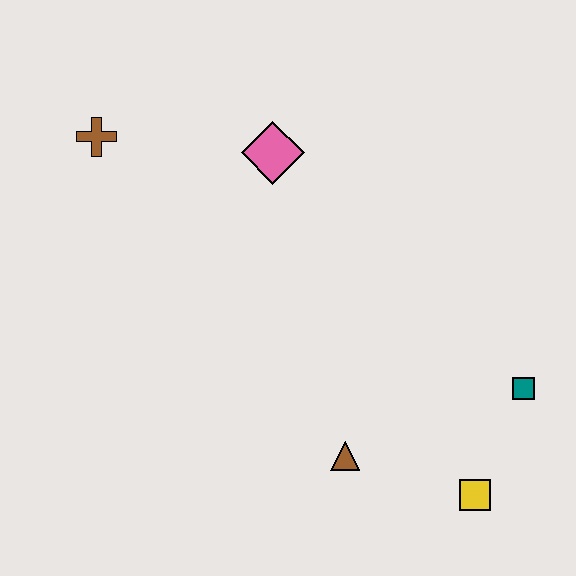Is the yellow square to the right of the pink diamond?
Yes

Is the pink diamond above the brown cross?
No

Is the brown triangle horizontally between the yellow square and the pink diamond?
Yes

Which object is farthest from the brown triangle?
The brown cross is farthest from the brown triangle.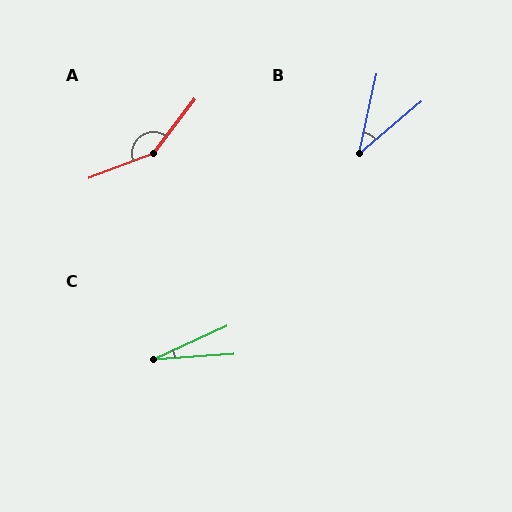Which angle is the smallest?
C, at approximately 20 degrees.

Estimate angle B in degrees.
Approximately 38 degrees.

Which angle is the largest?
A, at approximately 148 degrees.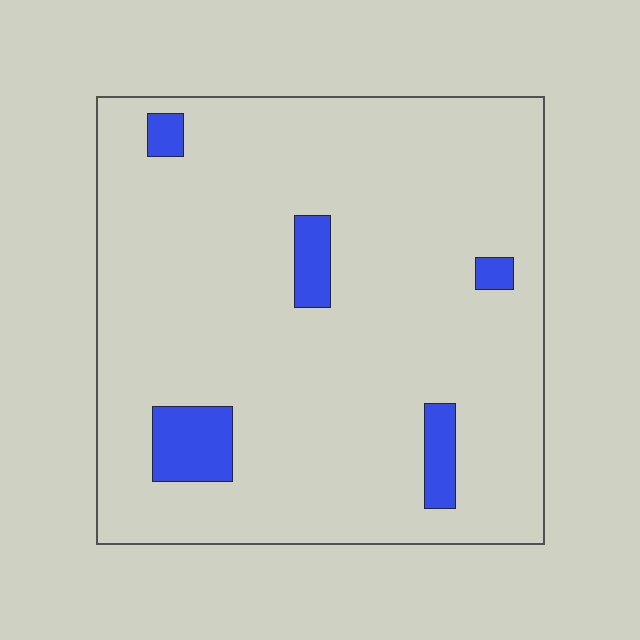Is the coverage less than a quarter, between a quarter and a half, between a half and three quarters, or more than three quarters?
Less than a quarter.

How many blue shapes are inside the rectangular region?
5.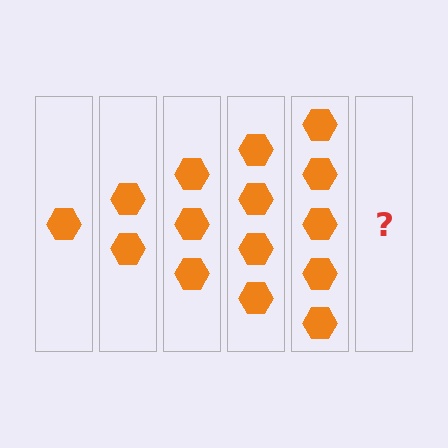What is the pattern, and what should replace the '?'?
The pattern is that each step adds one more hexagon. The '?' should be 6 hexagons.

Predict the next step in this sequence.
The next step is 6 hexagons.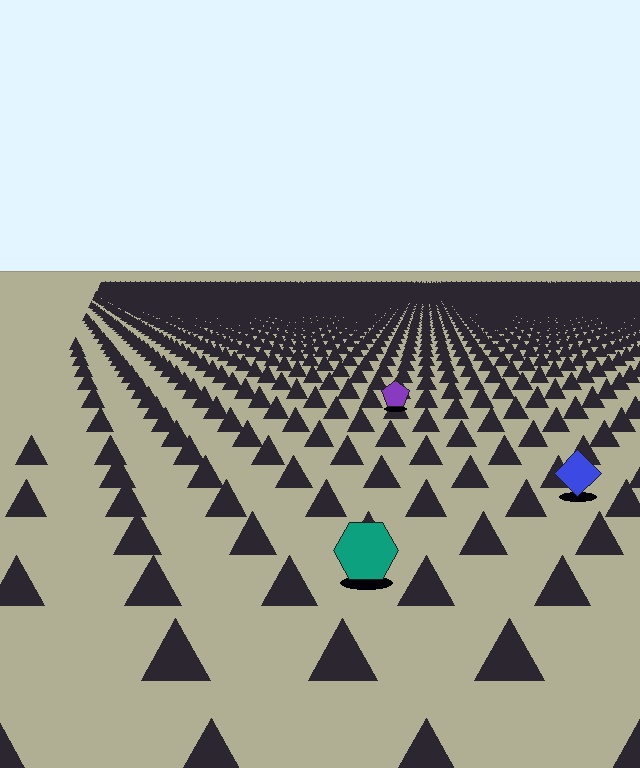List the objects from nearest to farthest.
From nearest to farthest: the teal hexagon, the blue diamond, the purple pentagon.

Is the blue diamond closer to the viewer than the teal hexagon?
No. The teal hexagon is closer — you can tell from the texture gradient: the ground texture is coarser near it.